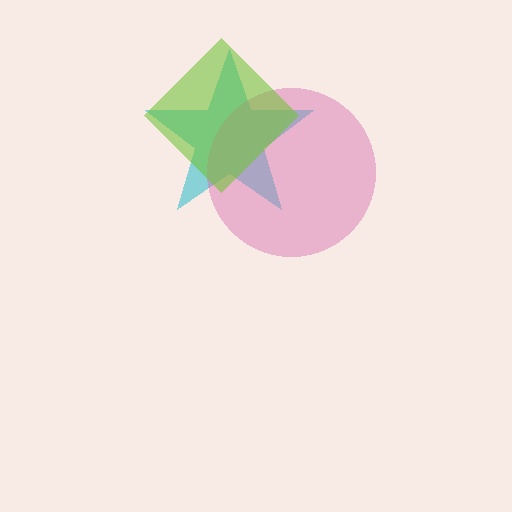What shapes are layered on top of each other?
The layered shapes are: a cyan star, a pink circle, a lime diamond.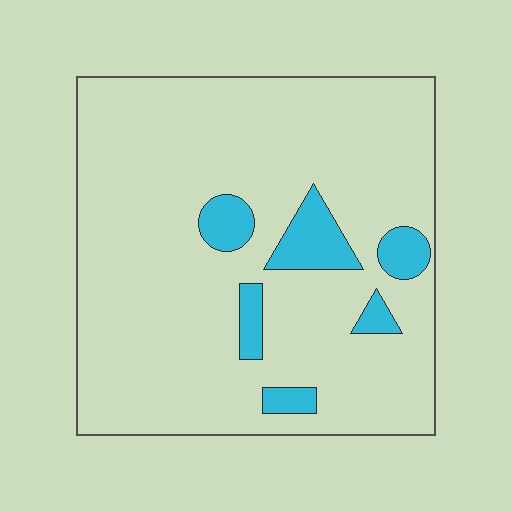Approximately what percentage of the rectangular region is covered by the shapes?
Approximately 10%.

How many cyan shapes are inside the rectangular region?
6.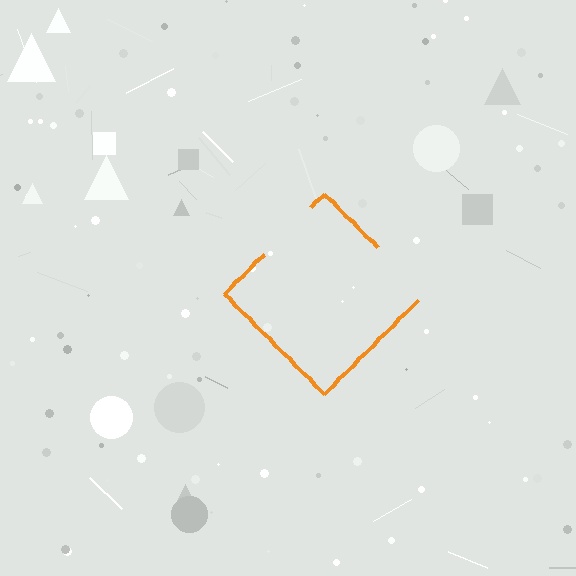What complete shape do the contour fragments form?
The contour fragments form a diamond.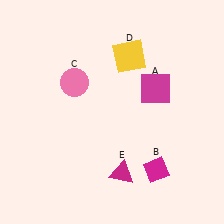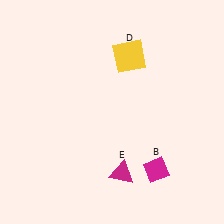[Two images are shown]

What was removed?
The pink circle (C), the magenta square (A) were removed in Image 2.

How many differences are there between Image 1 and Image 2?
There are 2 differences between the two images.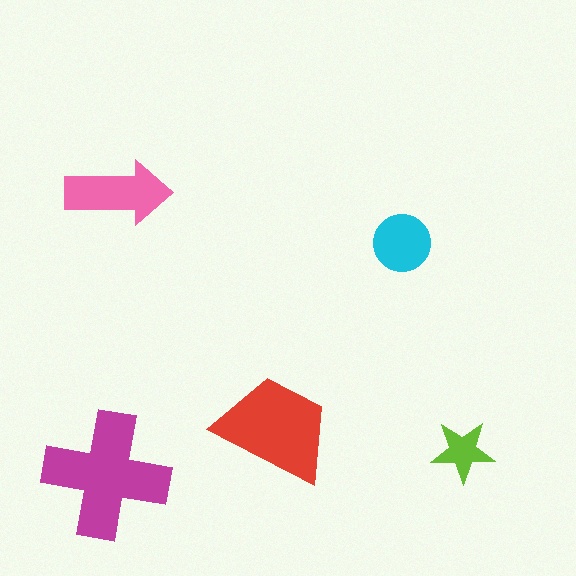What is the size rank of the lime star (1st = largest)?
5th.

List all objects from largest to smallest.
The magenta cross, the red trapezoid, the pink arrow, the cyan circle, the lime star.